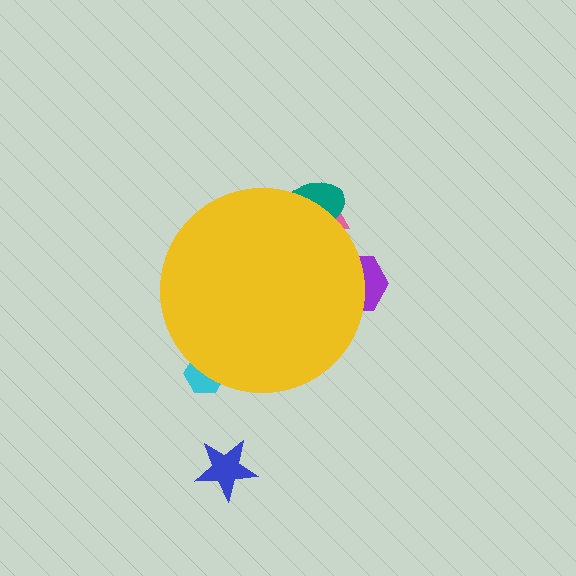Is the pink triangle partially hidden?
Yes, the pink triangle is partially hidden behind the yellow circle.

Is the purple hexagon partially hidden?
Yes, the purple hexagon is partially hidden behind the yellow circle.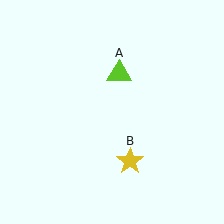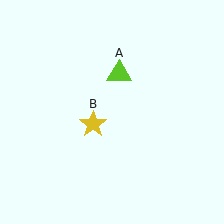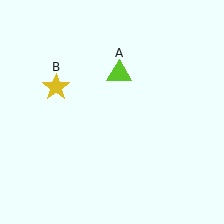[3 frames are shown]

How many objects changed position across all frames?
1 object changed position: yellow star (object B).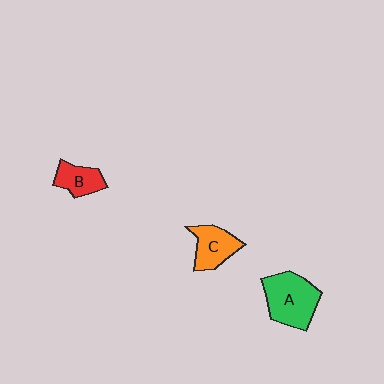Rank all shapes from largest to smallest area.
From largest to smallest: A (green), C (orange), B (red).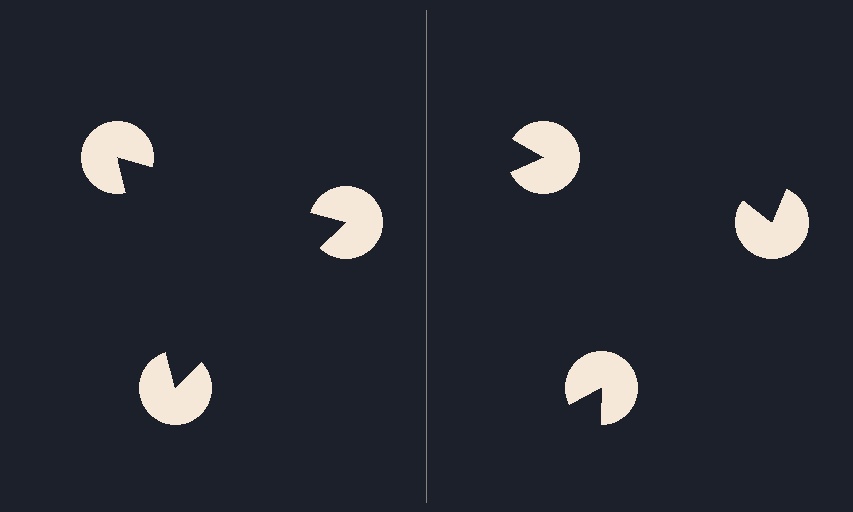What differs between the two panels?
The pac-man discs are positioned identically on both sides; only the wedge orientations differ. On the left they align to a triangle; on the right they are misaligned.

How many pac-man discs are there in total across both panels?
6 — 3 on each side.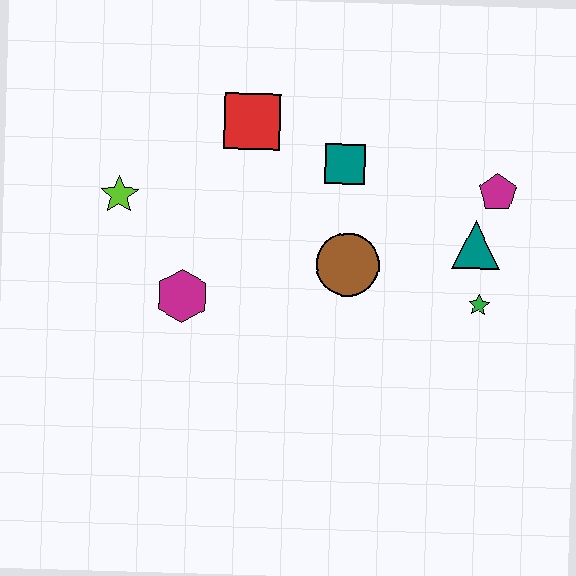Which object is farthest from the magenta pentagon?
The lime star is farthest from the magenta pentagon.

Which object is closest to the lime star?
The magenta hexagon is closest to the lime star.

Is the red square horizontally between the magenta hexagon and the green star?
Yes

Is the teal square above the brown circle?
Yes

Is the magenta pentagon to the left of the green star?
No